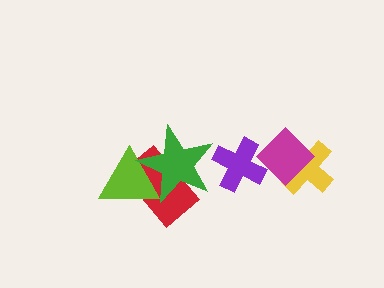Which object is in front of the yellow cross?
The magenta diamond is in front of the yellow cross.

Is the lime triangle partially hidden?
Yes, it is partially covered by another shape.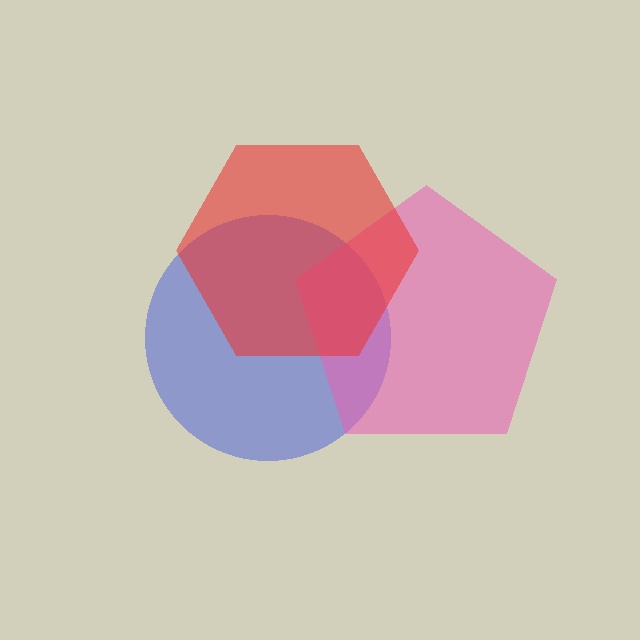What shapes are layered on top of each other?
The layered shapes are: a blue circle, a pink pentagon, a red hexagon.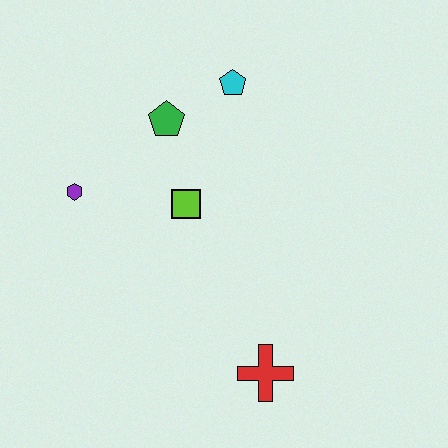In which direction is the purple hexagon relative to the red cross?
The purple hexagon is to the left of the red cross.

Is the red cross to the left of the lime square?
No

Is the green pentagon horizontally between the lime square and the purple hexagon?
Yes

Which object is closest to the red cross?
The lime square is closest to the red cross.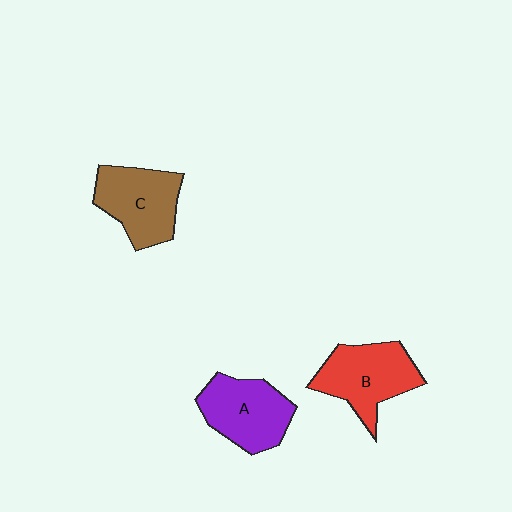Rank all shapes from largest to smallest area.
From largest to smallest: B (red), C (brown), A (purple).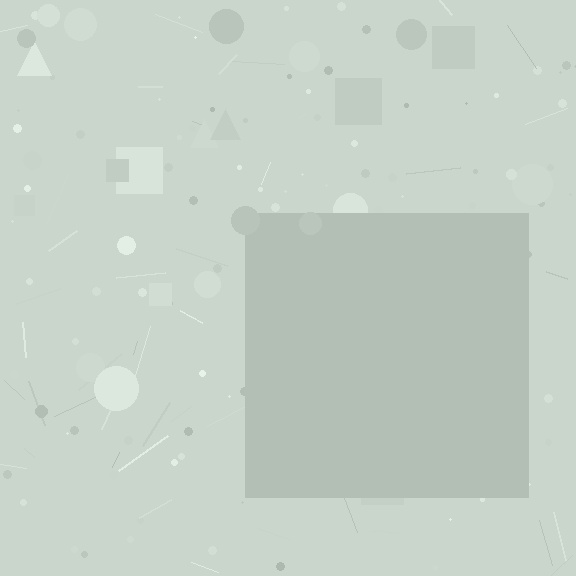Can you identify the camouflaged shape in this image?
The camouflaged shape is a square.